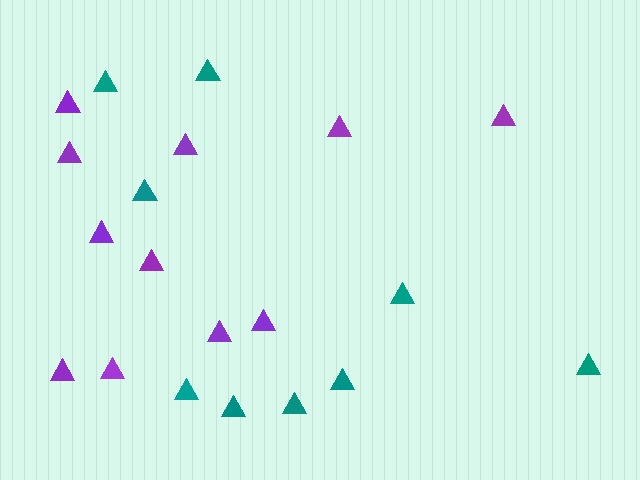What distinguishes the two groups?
There are 2 groups: one group of teal triangles (9) and one group of purple triangles (11).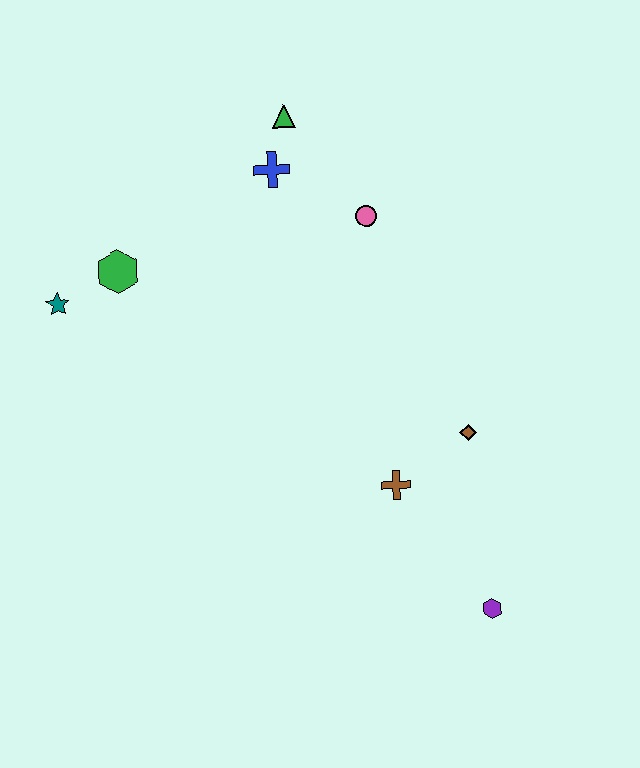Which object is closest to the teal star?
The green hexagon is closest to the teal star.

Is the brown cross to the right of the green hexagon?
Yes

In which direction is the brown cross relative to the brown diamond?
The brown cross is to the left of the brown diamond.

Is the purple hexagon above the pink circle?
No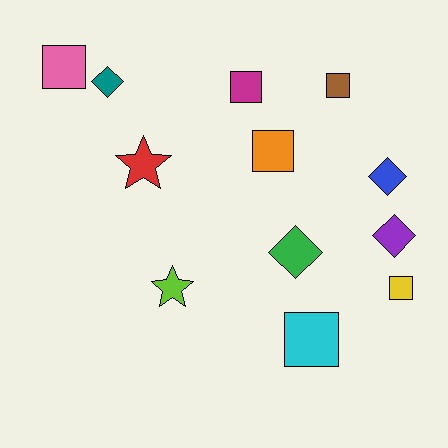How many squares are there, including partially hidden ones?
There are 6 squares.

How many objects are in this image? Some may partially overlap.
There are 12 objects.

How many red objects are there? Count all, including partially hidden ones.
There is 1 red object.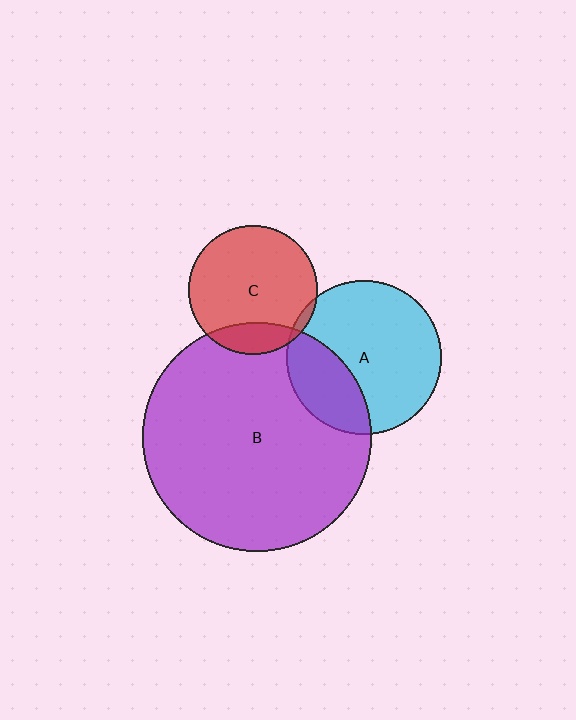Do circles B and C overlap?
Yes.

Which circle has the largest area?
Circle B (purple).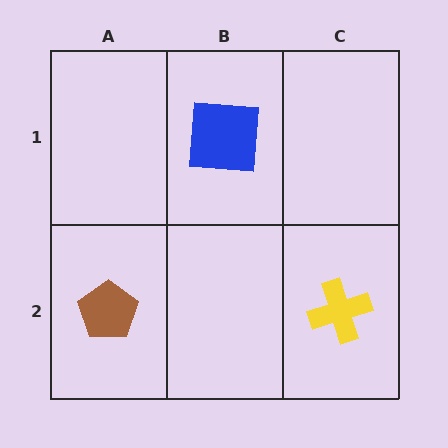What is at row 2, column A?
A brown pentagon.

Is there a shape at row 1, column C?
No, that cell is empty.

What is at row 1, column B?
A blue square.